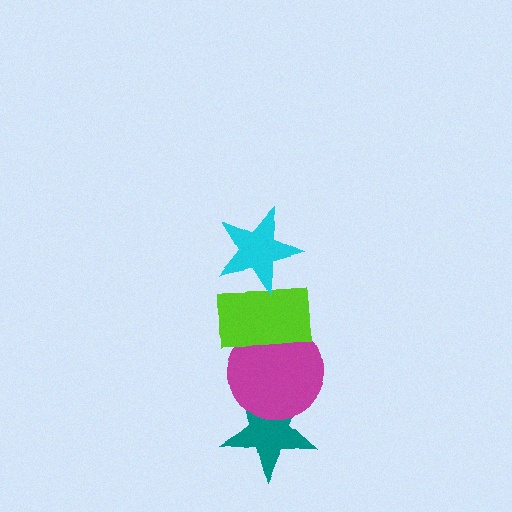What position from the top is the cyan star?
The cyan star is 1st from the top.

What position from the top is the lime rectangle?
The lime rectangle is 2nd from the top.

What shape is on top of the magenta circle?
The lime rectangle is on top of the magenta circle.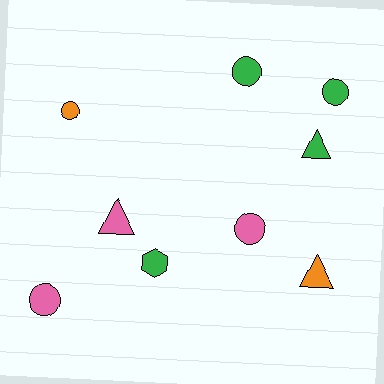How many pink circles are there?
There are 2 pink circles.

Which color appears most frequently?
Green, with 4 objects.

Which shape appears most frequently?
Circle, with 5 objects.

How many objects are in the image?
There are 9 objects.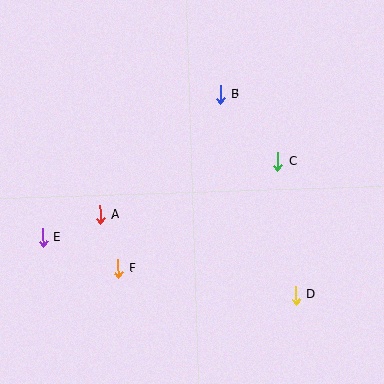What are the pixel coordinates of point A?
Point A is at (100, 215).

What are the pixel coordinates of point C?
Point C is at (278, 161).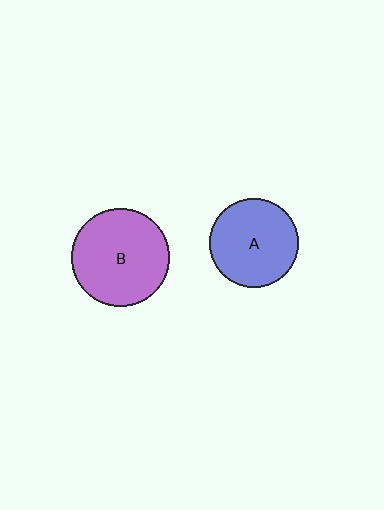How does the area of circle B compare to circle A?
Approximately 1.2 times.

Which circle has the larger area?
Circle B (purple).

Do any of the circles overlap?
No, none of the circles overlap.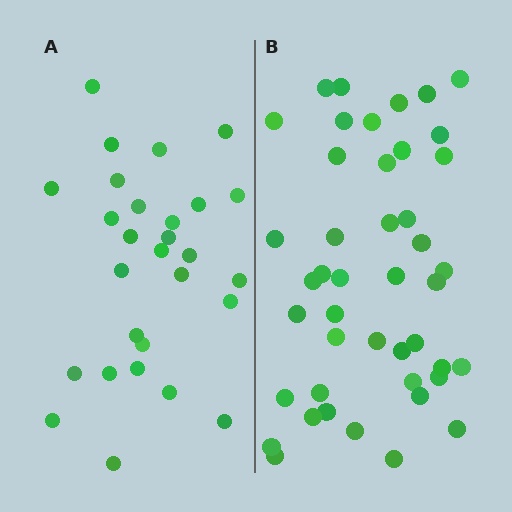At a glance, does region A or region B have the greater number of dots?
Region B (the right region) has more dots.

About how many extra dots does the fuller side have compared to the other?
Region B has approximately 15 more dots than region A.